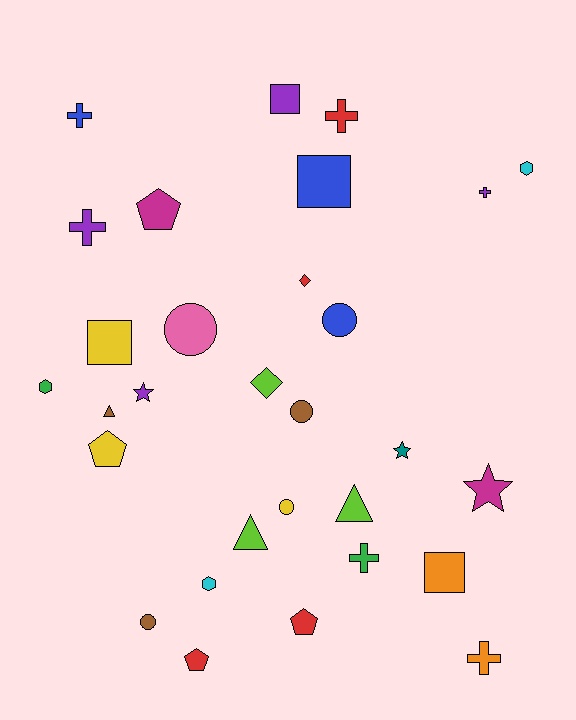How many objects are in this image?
There are 30 objects.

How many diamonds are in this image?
There are 2 diamonds.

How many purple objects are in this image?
There are 4 purple objects.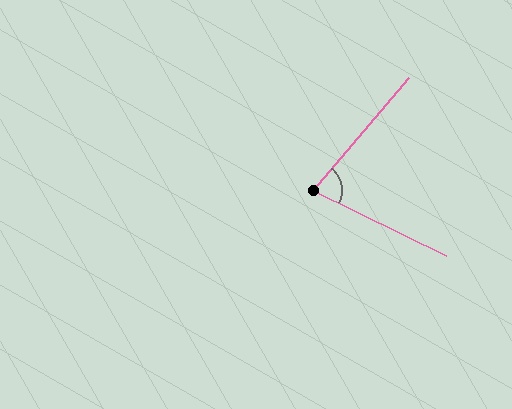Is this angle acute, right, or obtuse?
It is acute.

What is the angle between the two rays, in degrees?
Approximately 76 degrees.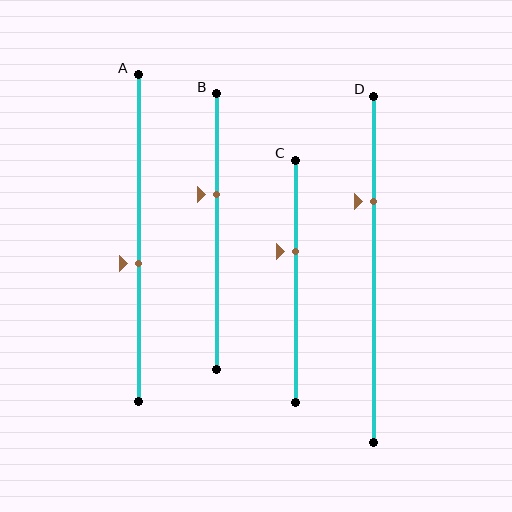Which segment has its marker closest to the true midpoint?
Segment A has its marker closest to the true midpoint.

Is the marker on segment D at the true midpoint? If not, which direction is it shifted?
No, the marker on segment D is shifted upward by about 20% of the segment length.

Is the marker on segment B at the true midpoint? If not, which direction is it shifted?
No, the marker on segment B is shifted upward by about 14% of the segment length.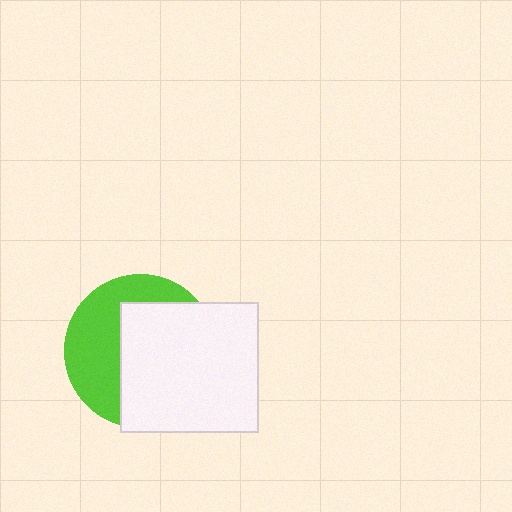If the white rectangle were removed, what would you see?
You would see the complete lime circle.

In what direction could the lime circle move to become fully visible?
The lime circle could move left. That would shift it out from behind the white rectangle entirely.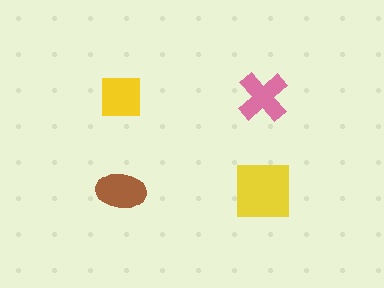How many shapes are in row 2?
2 shapes.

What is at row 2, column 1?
A brown ellipse.